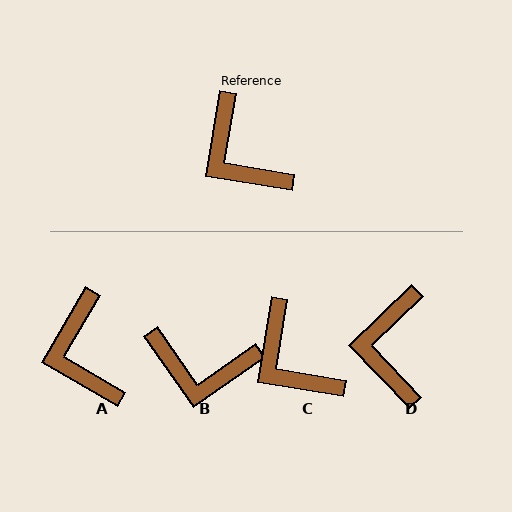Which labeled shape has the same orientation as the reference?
C.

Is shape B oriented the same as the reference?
No, it is off by about 44 degrees.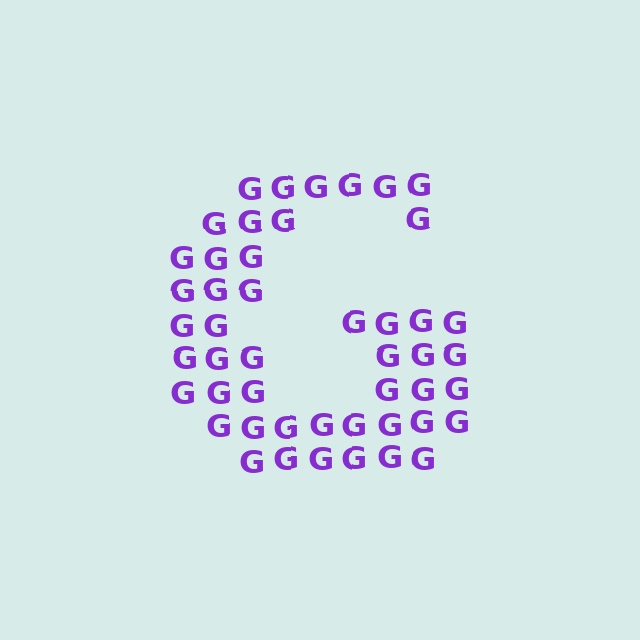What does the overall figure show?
The overall figure shows the letter G.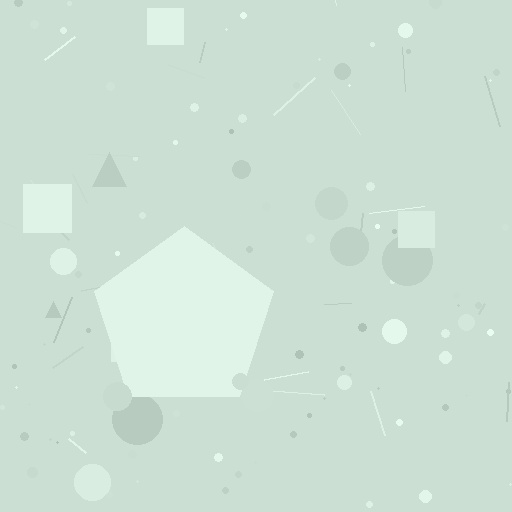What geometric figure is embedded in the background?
A pentagon is embedded in the background.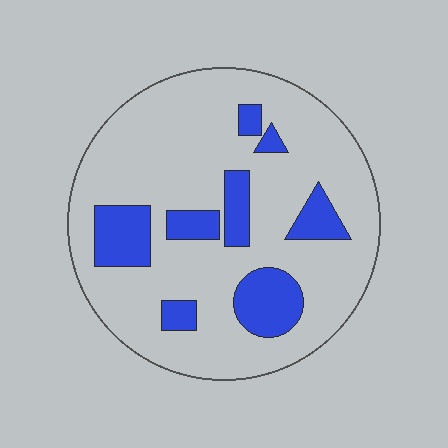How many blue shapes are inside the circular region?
8.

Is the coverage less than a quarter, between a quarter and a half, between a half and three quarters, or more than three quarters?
Less than a quarter.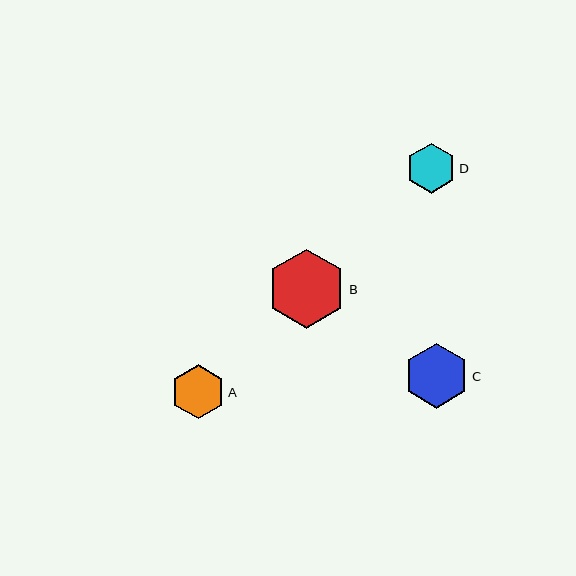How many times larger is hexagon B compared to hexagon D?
Hexagon B is approximately 1.6 times the size of hexagon D.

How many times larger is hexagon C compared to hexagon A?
Hexagon C is approximately 1.2 times the size of hexagon A.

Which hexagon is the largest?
Hexagon B is the largest with a size of approximately 79 pixels.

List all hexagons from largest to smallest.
From largest to smallest: B, C, A, D.